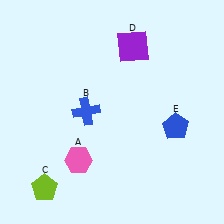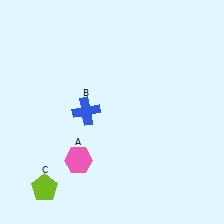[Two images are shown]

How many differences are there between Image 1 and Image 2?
There are 2 differences between the two images.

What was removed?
The blue pentagon (E), the purple square (D) were removed in Image 2.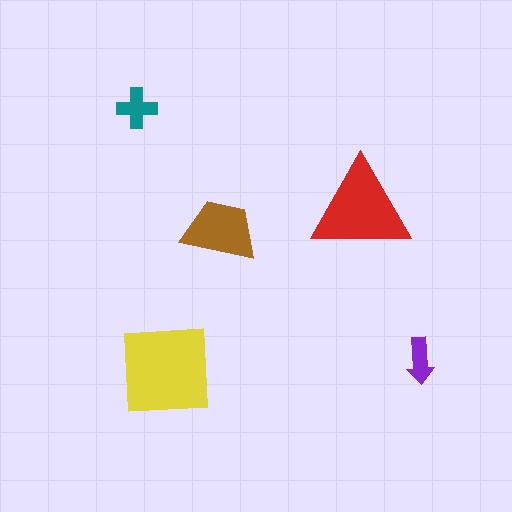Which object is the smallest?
The purple arrow.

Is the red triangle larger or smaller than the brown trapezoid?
Larger.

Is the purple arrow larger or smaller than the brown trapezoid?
Smaller.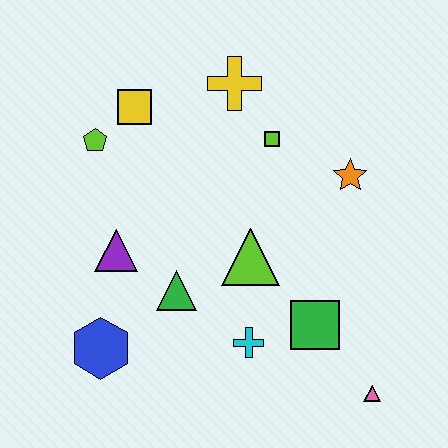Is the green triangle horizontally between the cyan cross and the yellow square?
Yes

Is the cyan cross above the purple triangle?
No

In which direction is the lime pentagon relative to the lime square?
The lime pentagon is to the left of the lime square.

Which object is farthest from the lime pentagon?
The pink triangle is farthest from the lime pentagon.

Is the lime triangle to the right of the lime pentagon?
Yes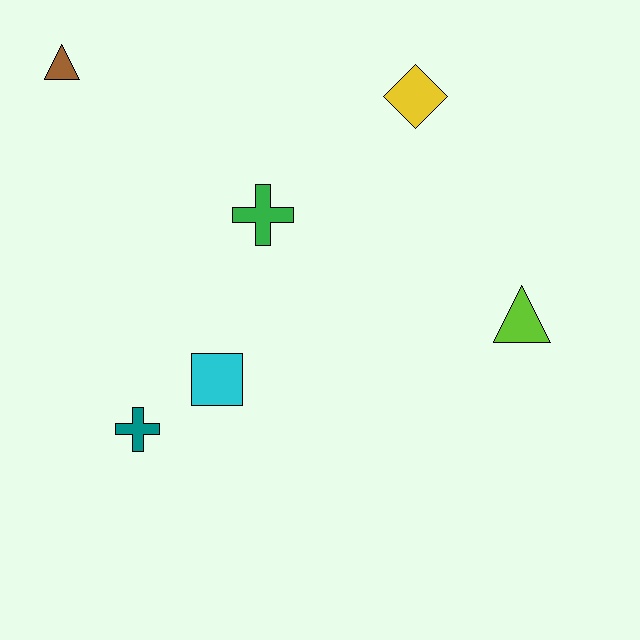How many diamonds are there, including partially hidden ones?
There is 1 diamond.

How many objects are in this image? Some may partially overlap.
There are 6 objects.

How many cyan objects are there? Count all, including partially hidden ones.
There is 1 cyan object.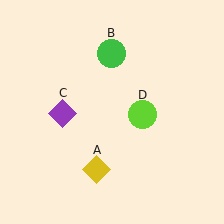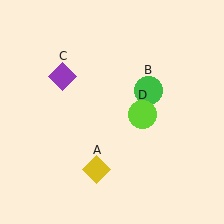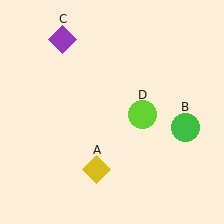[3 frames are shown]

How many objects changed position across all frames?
2 objects changed position: green circle (object B), purple diamond (object C).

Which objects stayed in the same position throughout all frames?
Yellow diamond (object A) and lime circle (object D) remained stationary.